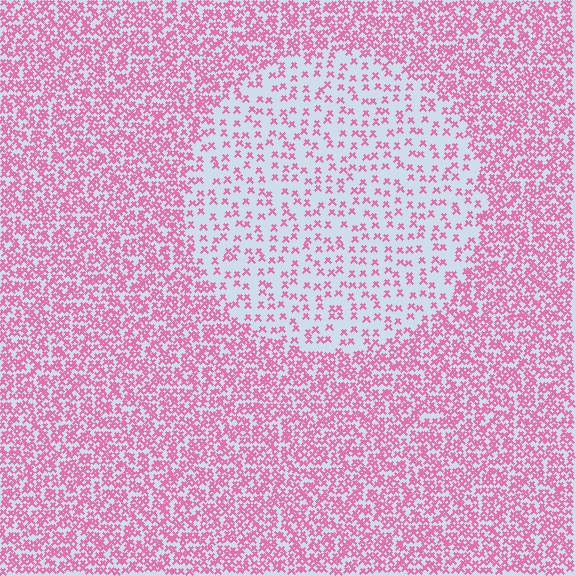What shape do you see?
I see a circle.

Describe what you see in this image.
The image contains small pink elements arranged at two different densities. A circle-shaped region is visible where the elements are less densely packed than the surrounding area.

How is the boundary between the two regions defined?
The boundary is defined by a change in element density (approximately 2.6x ratio). All elements are the same color, size, and shape.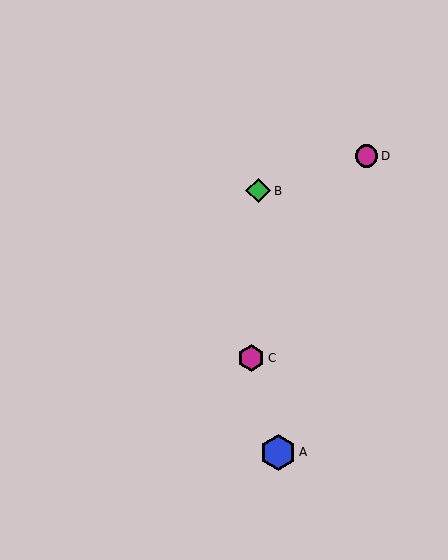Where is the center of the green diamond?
The center of the green diamond is at (258, 191).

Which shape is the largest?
The blue hexagon (labeled A) is the largest.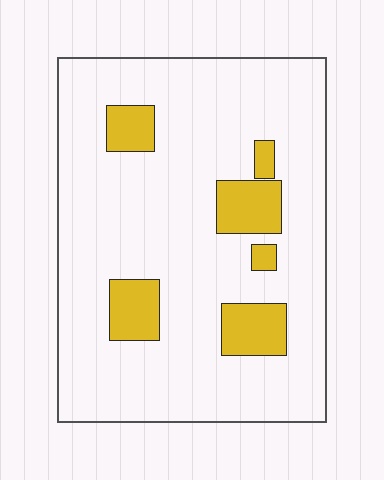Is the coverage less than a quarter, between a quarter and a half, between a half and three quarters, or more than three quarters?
Less than a quarter.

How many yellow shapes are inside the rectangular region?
6.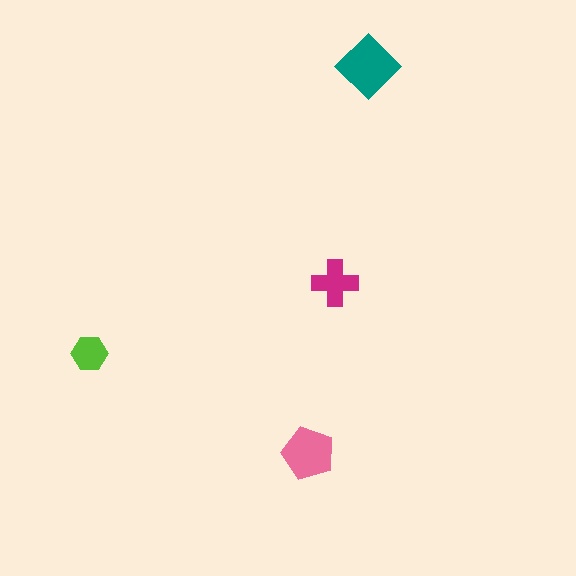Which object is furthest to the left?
The lime hexagon is leftmost.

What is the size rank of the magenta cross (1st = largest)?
3rd.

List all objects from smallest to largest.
The lime hexagon, the magenta cross, the pink pentagon, the teal diamond.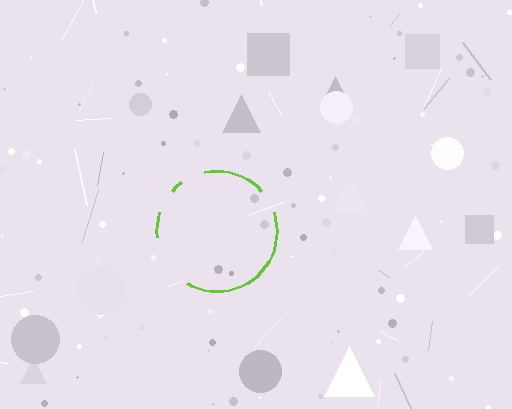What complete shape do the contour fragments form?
The contour fragments form a circle.